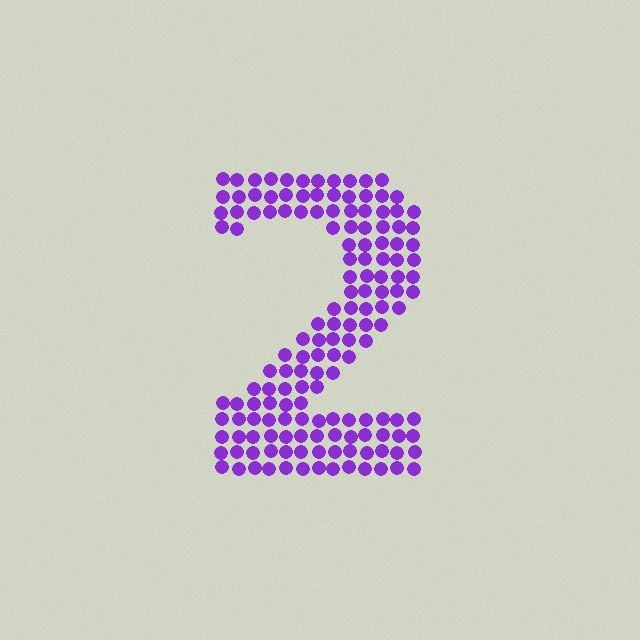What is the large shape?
The large shape is the digit 2.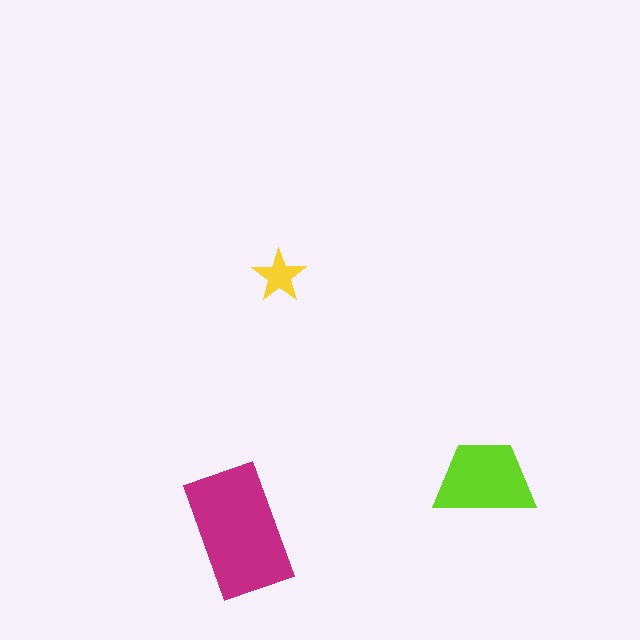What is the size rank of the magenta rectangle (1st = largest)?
1st.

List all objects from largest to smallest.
The magenta rectangle, the lime trapezoid, the yellow star.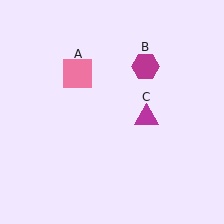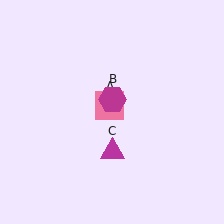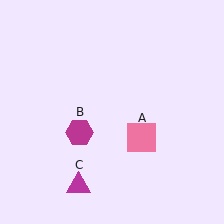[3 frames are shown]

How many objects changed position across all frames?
3 objects changed position: pink square (object A), magenta hexagon (object B), magenta triangle (object C).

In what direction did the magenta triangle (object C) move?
The magenta triangle (object C) moved down and to the left.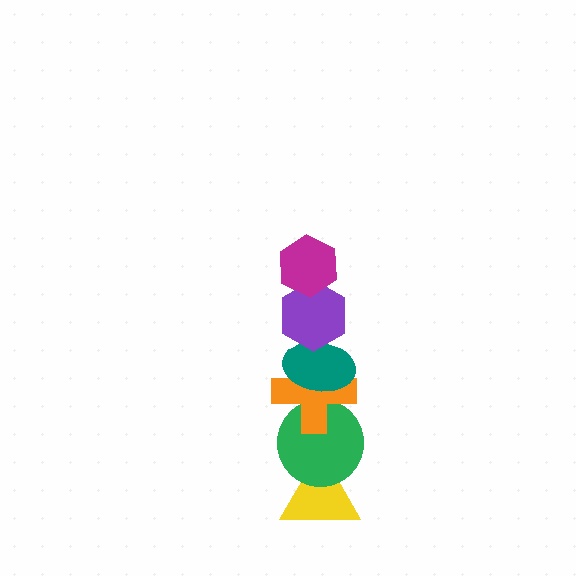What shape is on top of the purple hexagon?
The magenta hexagon is on top of the purple hexagon.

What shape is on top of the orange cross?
The teal ellipse is on top of the orange cross.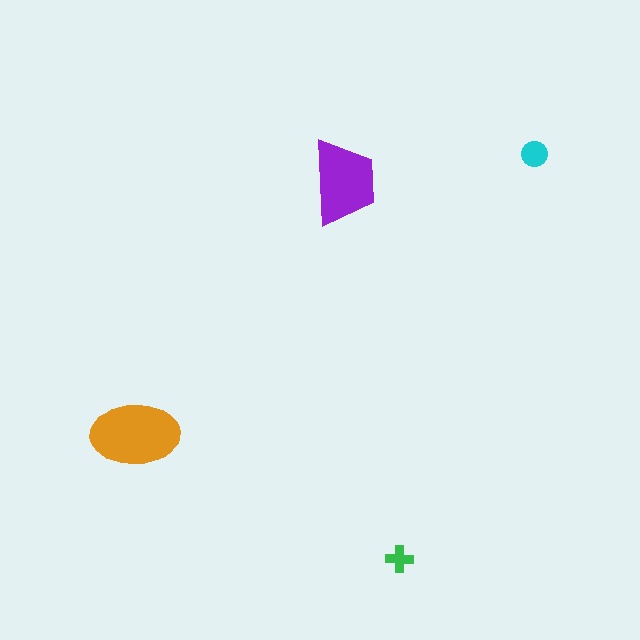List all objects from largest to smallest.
The orange ellipse, the purple trapezoid, the cyan circle, the green cross.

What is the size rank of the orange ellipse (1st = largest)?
1st.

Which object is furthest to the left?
The orange ellipse is leftmost.